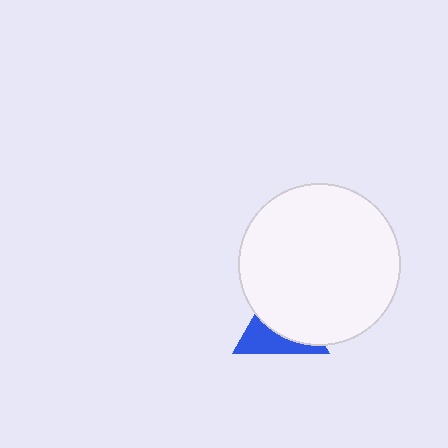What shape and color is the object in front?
The object in front is a white circle.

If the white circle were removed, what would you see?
You would see the complete blue triangle.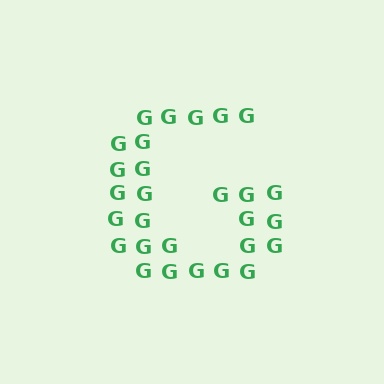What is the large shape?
The large shape is the letter G.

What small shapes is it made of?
It is made of small letter G's.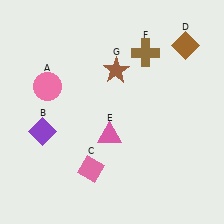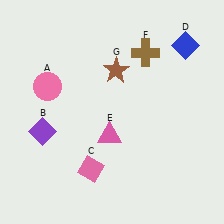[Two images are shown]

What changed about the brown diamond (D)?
In Image 1, D is brown. In Image 2, it changed to blue.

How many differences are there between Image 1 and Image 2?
There is 1 difference between the two images.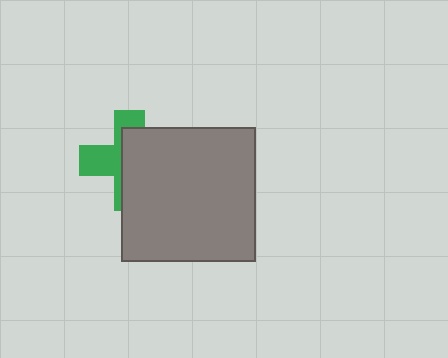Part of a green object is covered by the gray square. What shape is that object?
It is a cross.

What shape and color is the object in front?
The object in front is a gray square.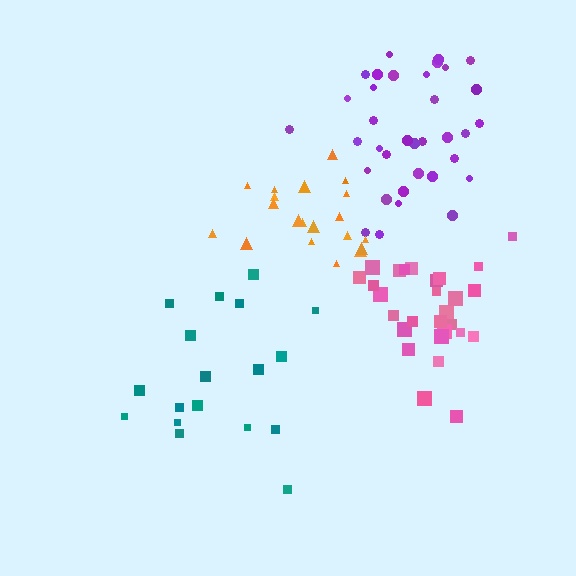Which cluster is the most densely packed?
Purple.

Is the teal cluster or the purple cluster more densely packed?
Purple.